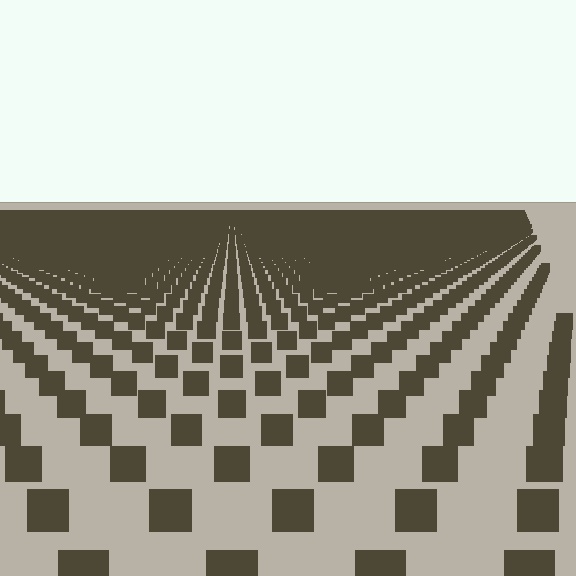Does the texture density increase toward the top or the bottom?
Density increases toward the top.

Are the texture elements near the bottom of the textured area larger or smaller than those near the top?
Larger. Near the bottom, elements are closer to the viewer and appear at a bigger on-screen size.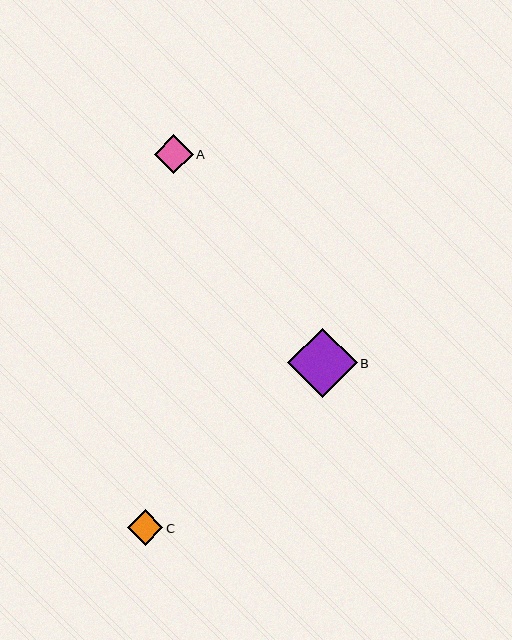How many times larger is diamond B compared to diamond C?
Diamond B is approximately 1.9 times the size of diamond C.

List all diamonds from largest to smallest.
From largest to smallest: B, A, C.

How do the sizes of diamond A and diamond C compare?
Diamond A and diamond C are approximately the same size.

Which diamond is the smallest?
Diamond C is the smallest with a size of approximately 36 pixels.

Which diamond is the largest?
Diamond B is the largest with a size of approximately 70 pixels.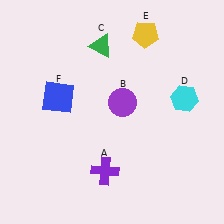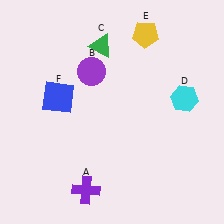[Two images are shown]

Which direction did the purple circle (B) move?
The purple circle (B) moved up.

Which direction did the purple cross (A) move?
The purple cross (A) moved down.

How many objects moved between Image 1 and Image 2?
2 objects moved between the two images.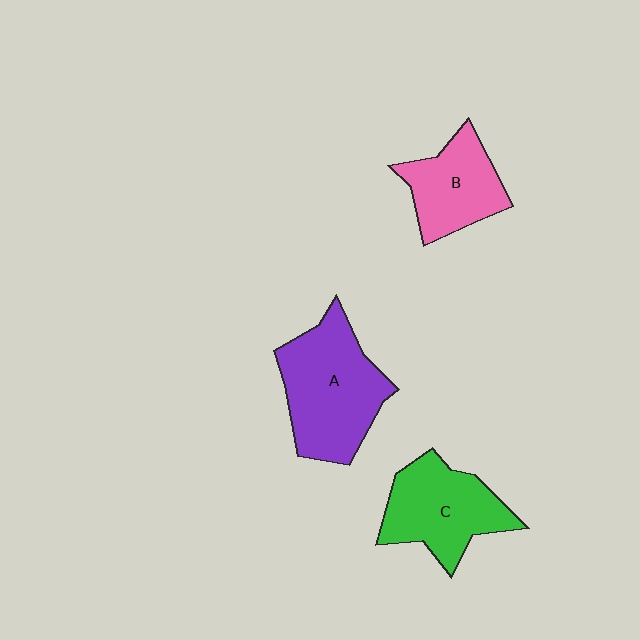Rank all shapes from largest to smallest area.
From largest to smallest: A (purple), C (green), B (pink).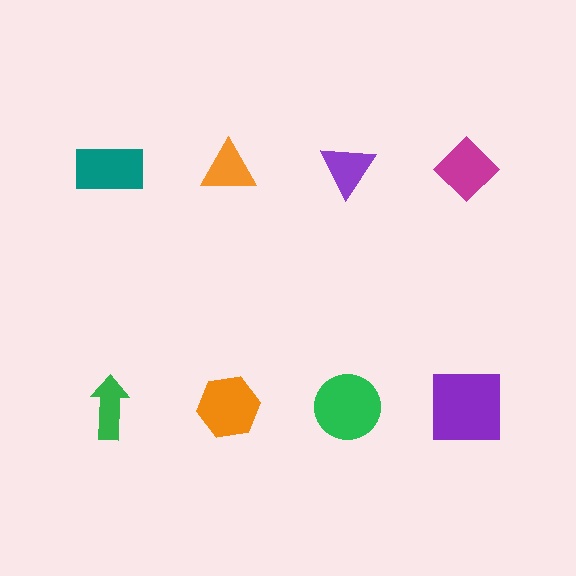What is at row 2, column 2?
An orange hexagon.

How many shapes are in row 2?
4 shapes.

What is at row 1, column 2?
An orange triangle.